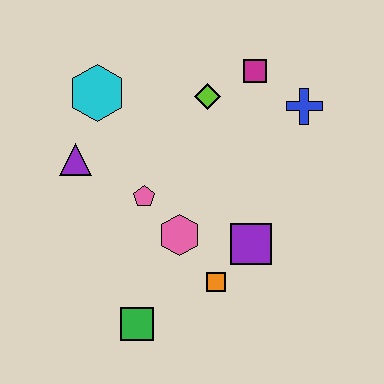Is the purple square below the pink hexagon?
Yes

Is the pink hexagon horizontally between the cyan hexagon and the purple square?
Yes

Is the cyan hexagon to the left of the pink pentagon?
Yes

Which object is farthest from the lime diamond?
The green square is farthest from the lime diamond.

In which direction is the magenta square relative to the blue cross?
The magenta square is to the left of the blue cross.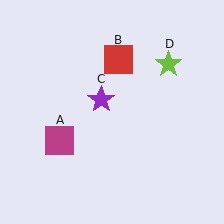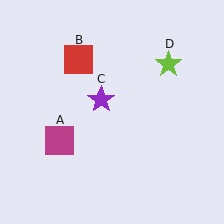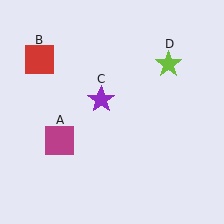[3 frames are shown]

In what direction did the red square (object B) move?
The red square (object B) moved left.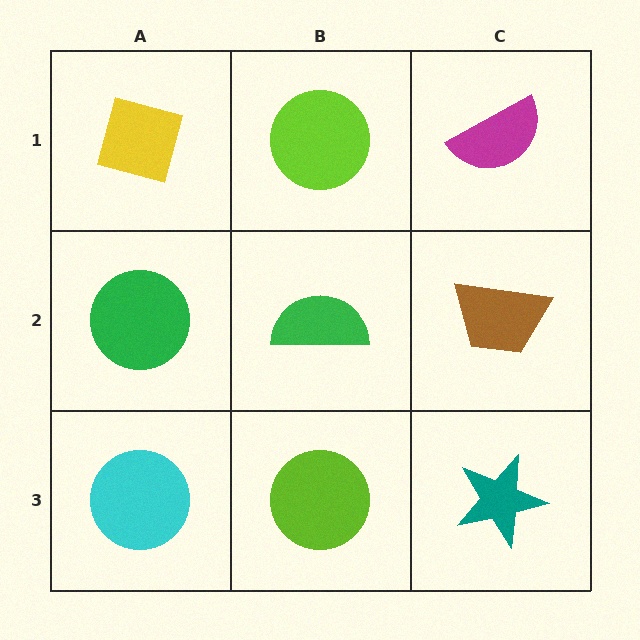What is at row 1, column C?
A magenta semicircle.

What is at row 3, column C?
A teal star.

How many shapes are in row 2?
3 shapes.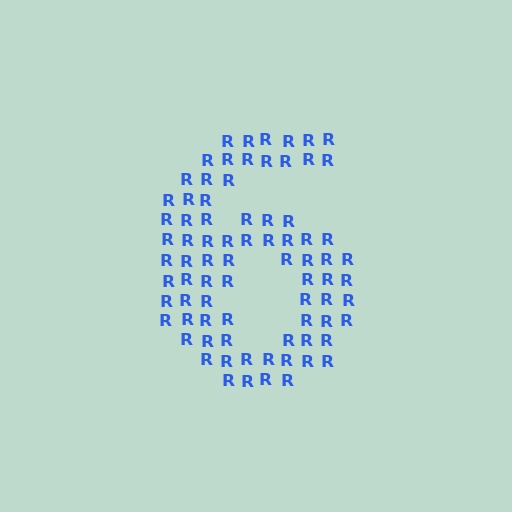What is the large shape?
The large shape is the digit 6.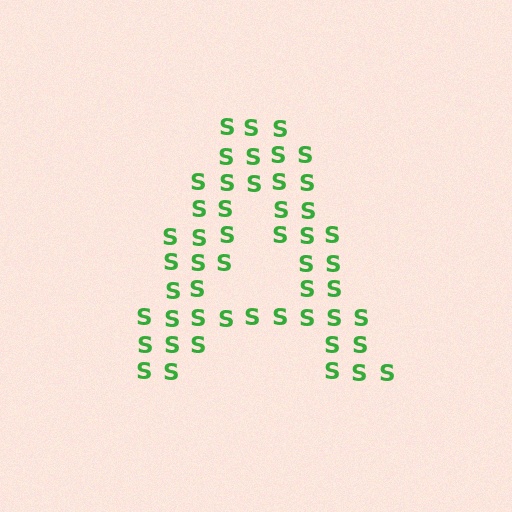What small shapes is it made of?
It is made of small letter S's.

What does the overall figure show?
The overall figure shows the letter A.